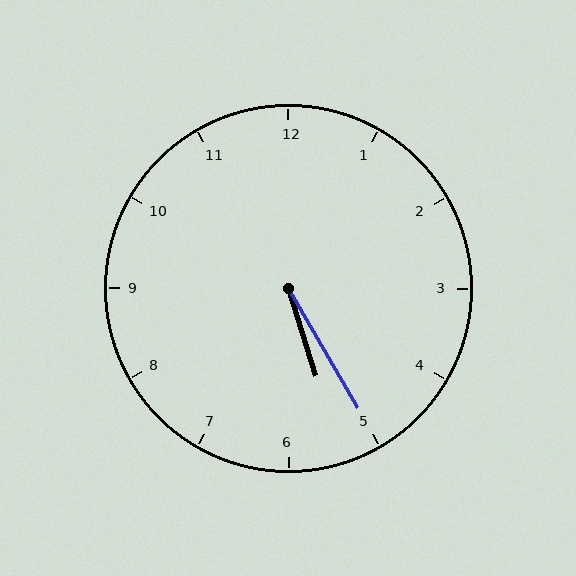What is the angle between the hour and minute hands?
Approximately 12 degrees.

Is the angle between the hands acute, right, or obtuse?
It is acute.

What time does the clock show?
5:25.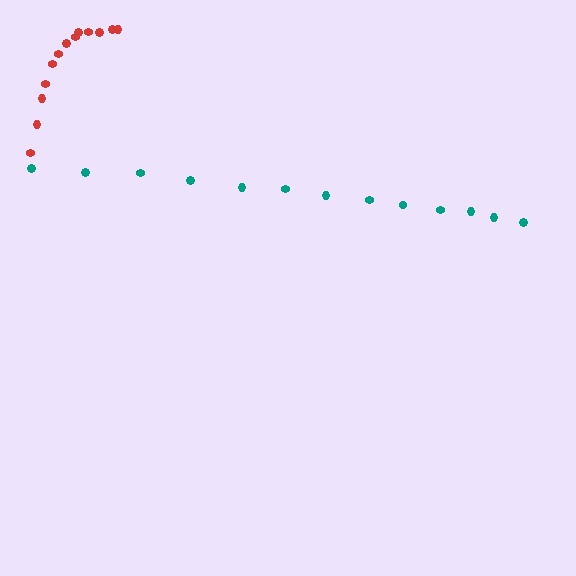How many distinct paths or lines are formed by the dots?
There are 2 distinct paths.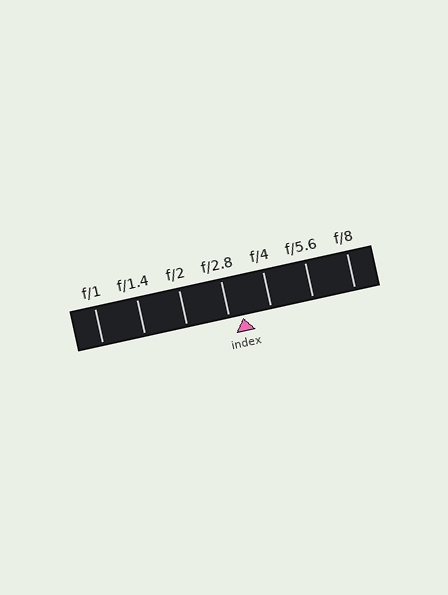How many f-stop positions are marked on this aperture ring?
There are 7 f-stop positions marked.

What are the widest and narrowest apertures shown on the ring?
The widest aperture shown is f/1 and the narrowest is f/8.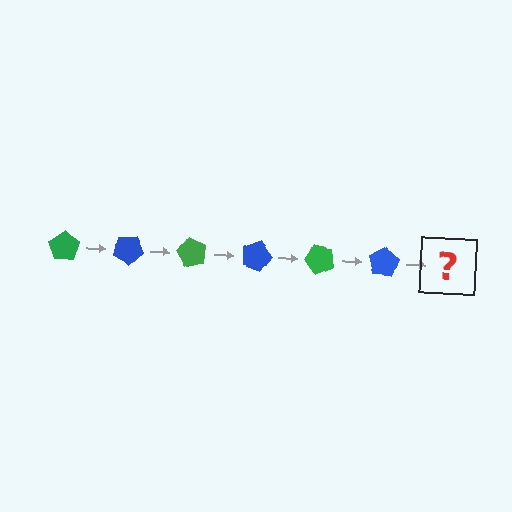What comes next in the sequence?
The next element should be a green pentagon, rotated 180 degrees from the start.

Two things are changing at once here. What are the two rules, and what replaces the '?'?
The two rules are that it rotates 30 degrees each step and the color cycles through green and blue. The '?' should be a green pentagon, rotated 180 degrees from the start.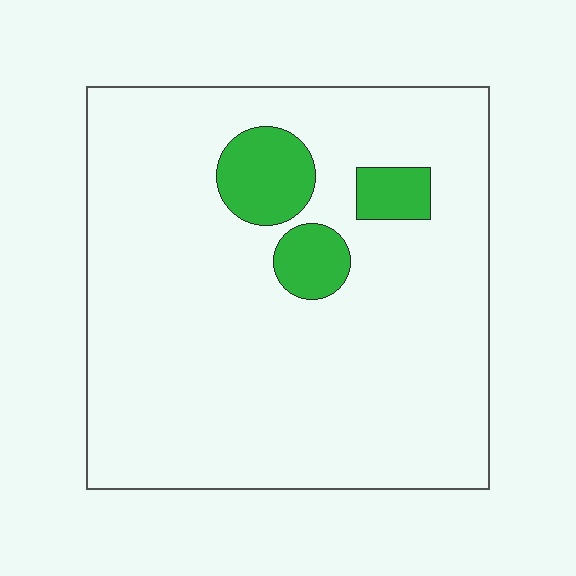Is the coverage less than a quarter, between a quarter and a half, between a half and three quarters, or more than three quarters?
Less than a quarter.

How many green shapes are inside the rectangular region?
3.